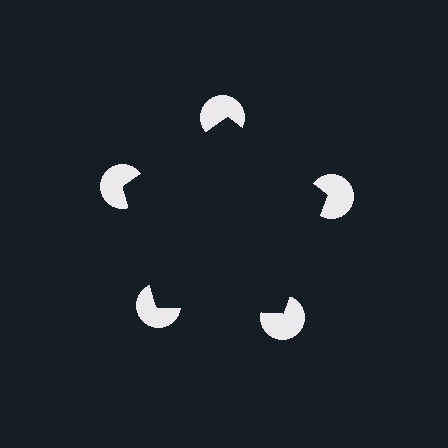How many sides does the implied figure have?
5 sides.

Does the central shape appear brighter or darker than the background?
It typically appears slightly darker than the background, even though no actual brightness change is drawn.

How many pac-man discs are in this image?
There are 5 — one at each vertex of the illusory pentagon.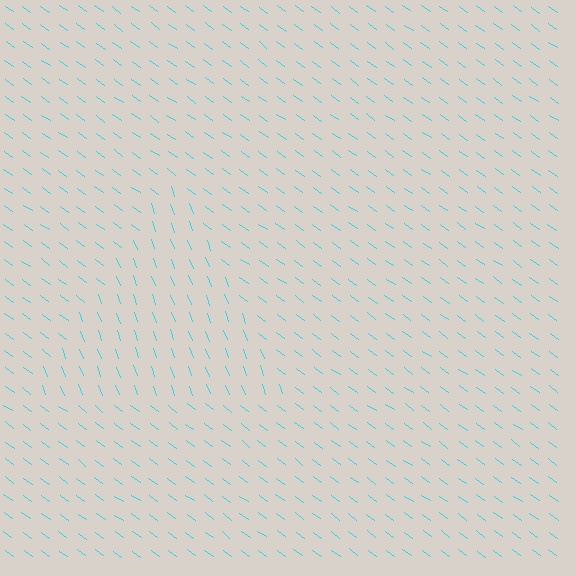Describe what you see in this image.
The image is filled with small cyan line segments. A triangle region in the image has lines oriented differently from the surrounding lines, creating a visible texture boundary.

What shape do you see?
I see a triangle.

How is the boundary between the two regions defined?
The boundary is defined purely by a change in line orientation (approximately 33 degrees difference). All lines are the same color and thickness.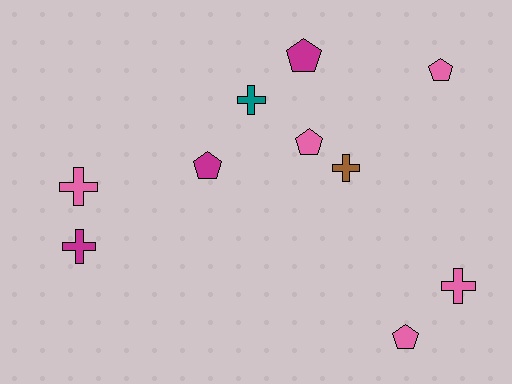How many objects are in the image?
There are 10 objects.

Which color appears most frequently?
Pink, with 5 objects.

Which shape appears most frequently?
Pentagon, with 5 objects.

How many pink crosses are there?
There are 2 pink crosses.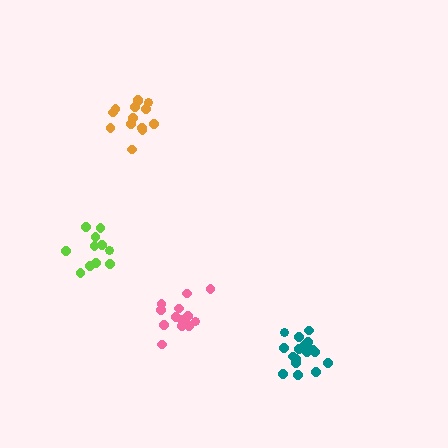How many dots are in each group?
Group 1: 11 dots, Group 2: 14 dots, Group 3: 17 dots, Group 4: 13 dots (55 total).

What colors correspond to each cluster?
The clusters are colored: lime, orange, teal, pink.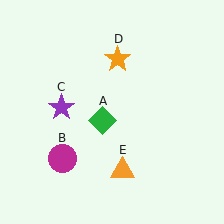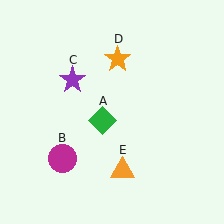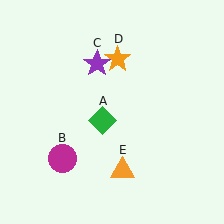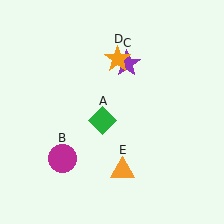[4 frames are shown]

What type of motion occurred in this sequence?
The purple star (object C) rotated clockwise around the center of the scene.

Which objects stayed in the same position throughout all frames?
Green diamond (object A) and magenta circle (object B) and orange star (object D) and orange triangle (object E) remained stationary.